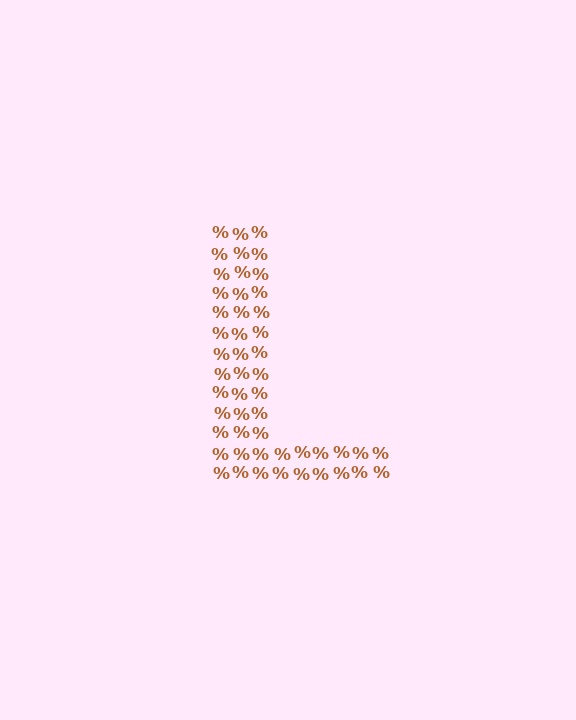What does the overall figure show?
The overall figure shows the letter L.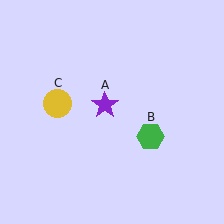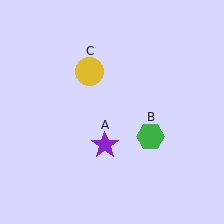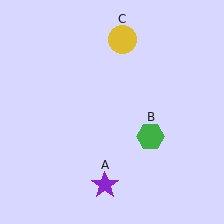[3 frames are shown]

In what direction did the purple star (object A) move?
The purple star (object A) moved down.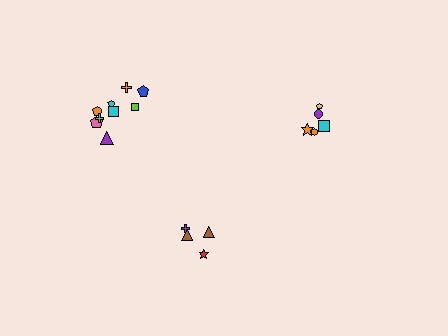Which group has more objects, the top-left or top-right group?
The top-left group.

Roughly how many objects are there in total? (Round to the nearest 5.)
Roughly 20 objects in total.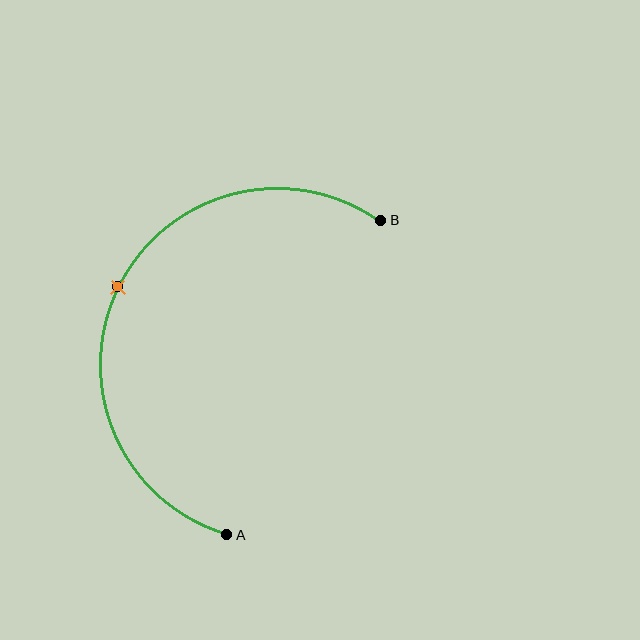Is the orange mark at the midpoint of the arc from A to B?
Yes. The orange mark lies on the arc at equal arc-length from both A and B — it is the arc midpoint.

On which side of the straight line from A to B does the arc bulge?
The arc bulges to the left of the straight line connecting A and B.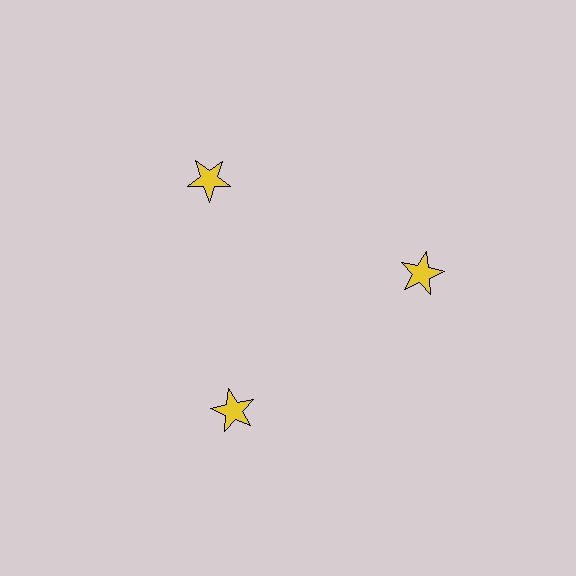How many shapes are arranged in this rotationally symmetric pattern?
There are 3 shapes, arranged in 3 groups of 1.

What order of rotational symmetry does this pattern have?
This pattern has 3-fold rotational symmetry.